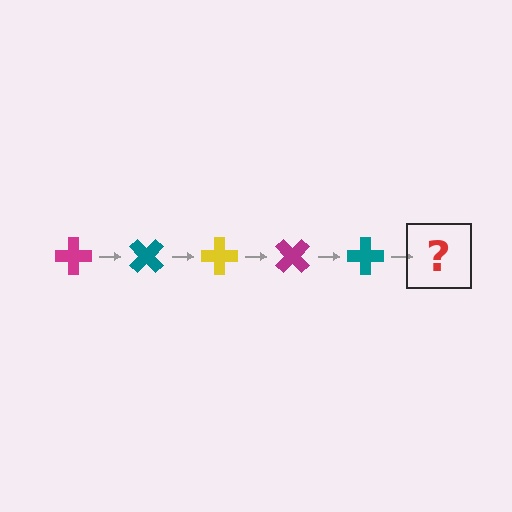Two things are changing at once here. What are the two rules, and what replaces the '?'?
The two rules are that it rotates 45 degrees each step and the color cycles through magenta, teal, and yellow. The '?' should be a yellow cross, rotated 225 degrees from the start.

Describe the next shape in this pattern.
It should be a yellow cross, rotated 225 degrees from the start.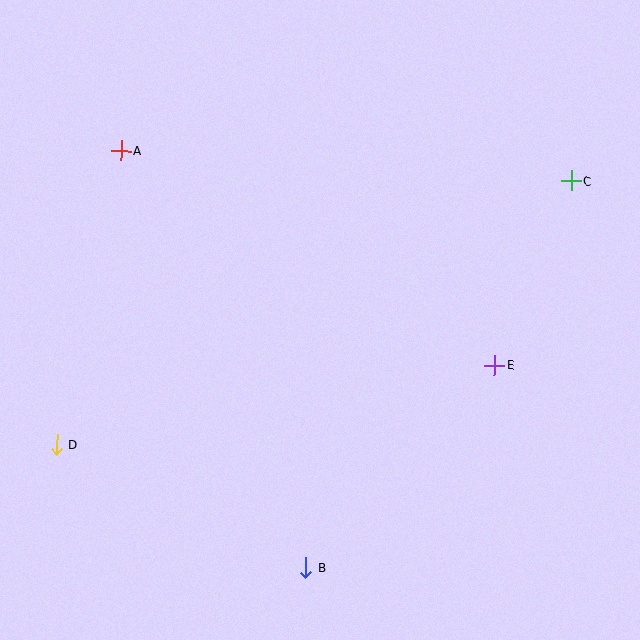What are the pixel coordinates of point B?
Point B is at (306, 567).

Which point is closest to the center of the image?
Point E at (494, 365) is closest to the center.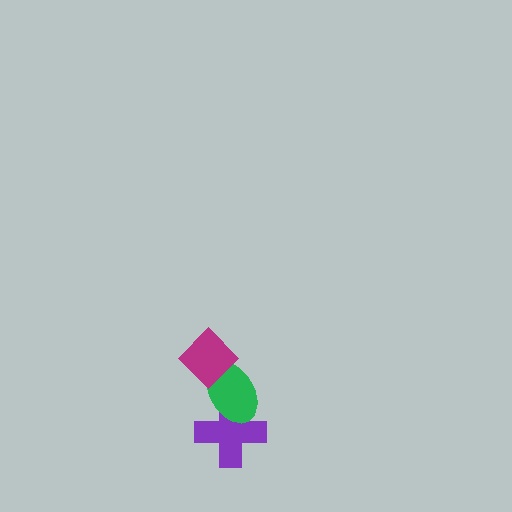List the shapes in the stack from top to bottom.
From top to bottom: the magenta diamond, the green ellipse, the purple cross.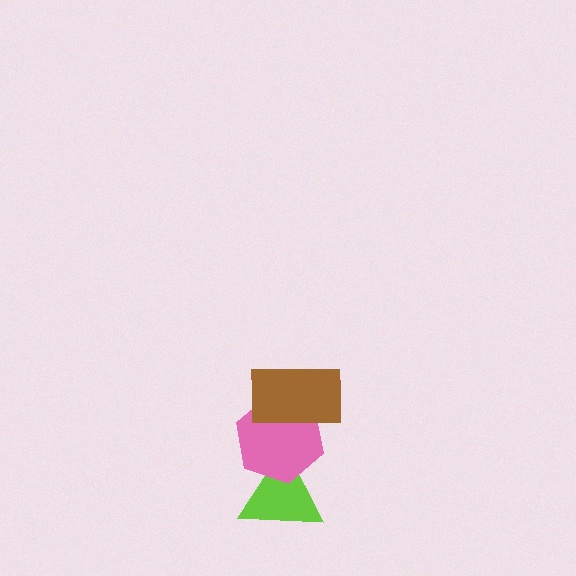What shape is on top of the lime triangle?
The pink hexagon is on top of the lime triangle.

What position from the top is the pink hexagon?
The pink hexagon is 2nd from the top.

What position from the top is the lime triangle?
The lime triangle is 3rd from the top.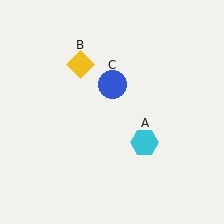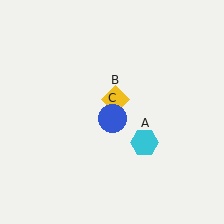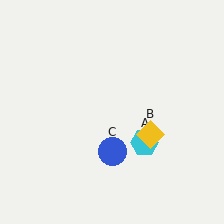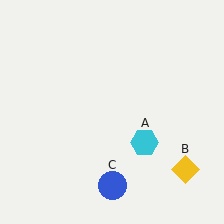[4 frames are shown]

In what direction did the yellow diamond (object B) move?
The yellow diamond (object B) moved down and to the right.